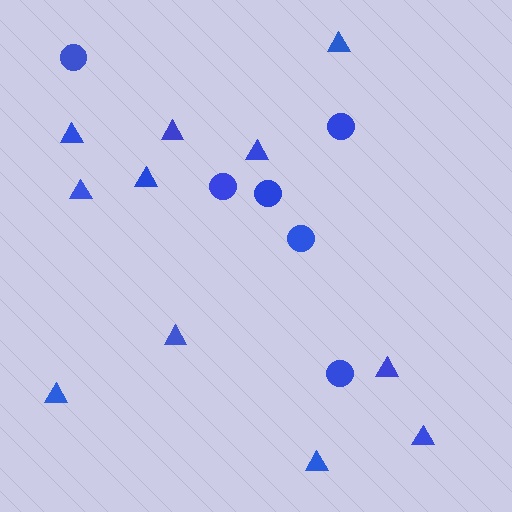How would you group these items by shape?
There are 2 groups: one group of circles (6) and one group of triangles (11).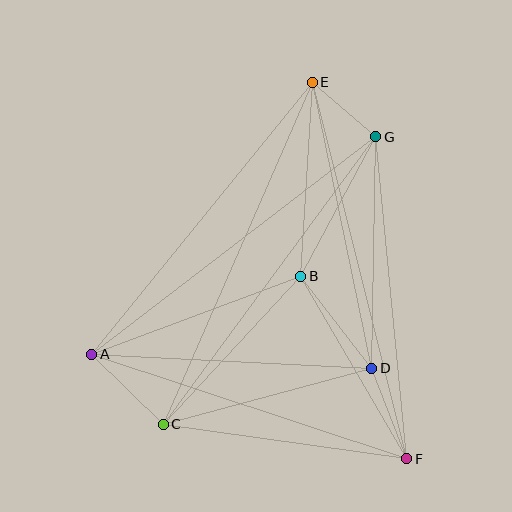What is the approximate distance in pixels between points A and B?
The distance between A and B is approximately 223 pixels.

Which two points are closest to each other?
Points E and G are closest to each other.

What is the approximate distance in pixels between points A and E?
The distance between A and E is approximately 350 pixels.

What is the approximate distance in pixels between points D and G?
The distance between D and G is approximately 232 pixels.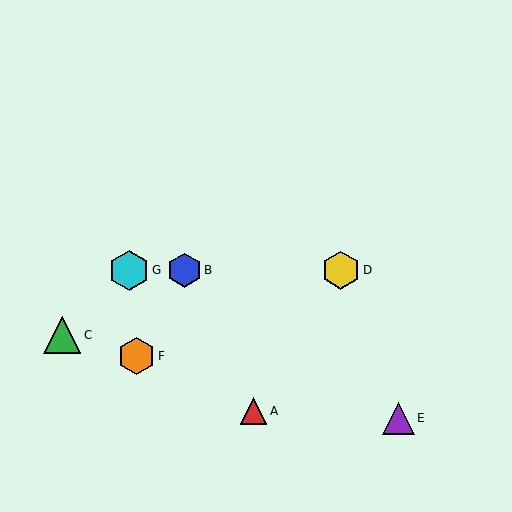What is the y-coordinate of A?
Object A is at y≈411.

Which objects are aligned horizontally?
Objects B, D, G are aligned horizontally.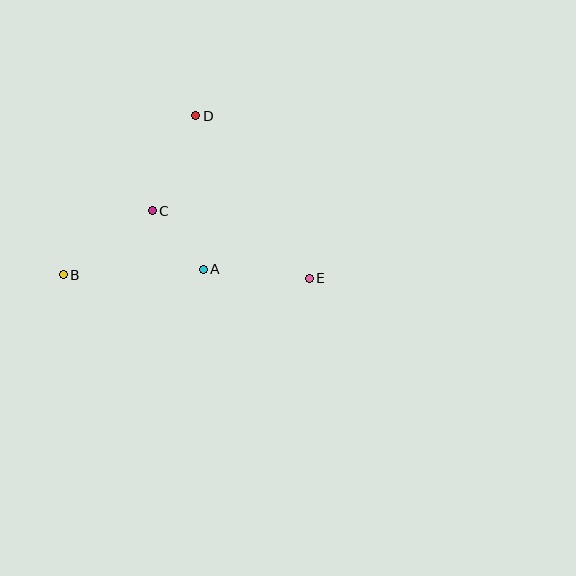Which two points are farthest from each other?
Points B and E are farthest from each other.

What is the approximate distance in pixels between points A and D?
The distance between A and D is approximately 154 pixels.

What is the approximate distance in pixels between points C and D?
The distance between C and D is approximately 105 pixels.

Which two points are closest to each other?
Points A and C are closest to each other.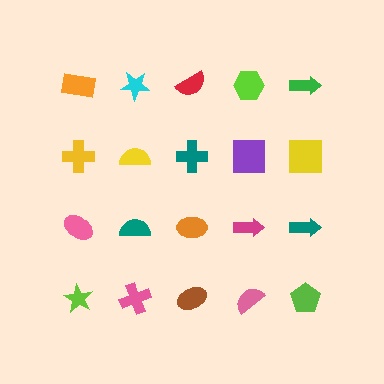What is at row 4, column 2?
A pink cross.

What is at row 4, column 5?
A lime pentagon.